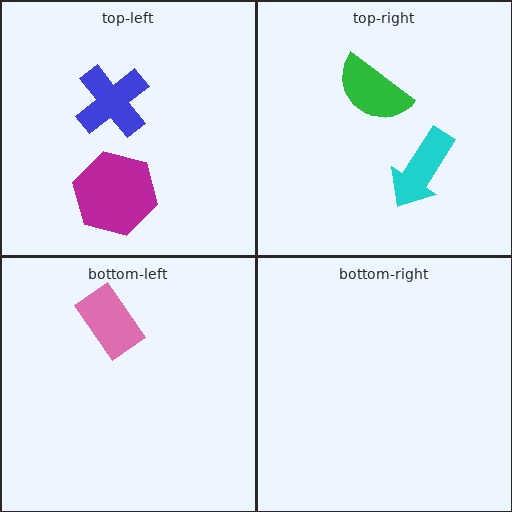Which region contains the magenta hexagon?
The top-left region.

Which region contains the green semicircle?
The top-right region.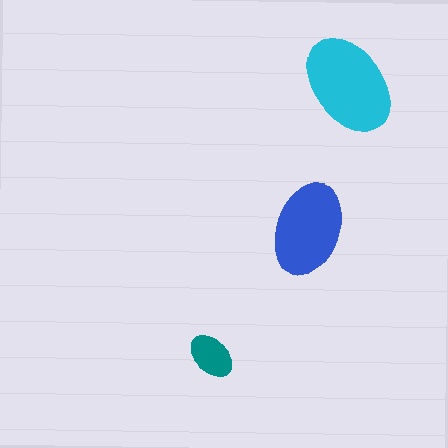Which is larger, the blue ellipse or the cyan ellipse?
The cyan one.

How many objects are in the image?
There are 3 objects in the image.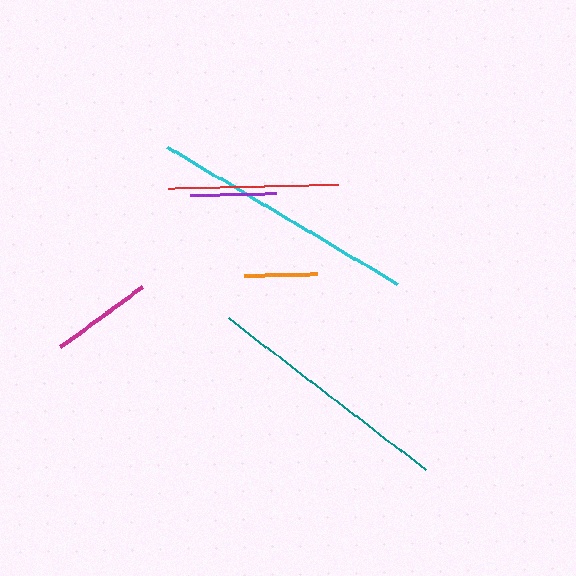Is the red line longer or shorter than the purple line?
The red line is longer than the purple line.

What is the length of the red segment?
The red segment is approximately 170 pixels long.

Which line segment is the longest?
The cyan line is the longest at approximately 268 pixels.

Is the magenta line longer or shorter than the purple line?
The magenta line is longer than the purple line.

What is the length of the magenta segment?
The magenta segment is approximately 102 pixels long.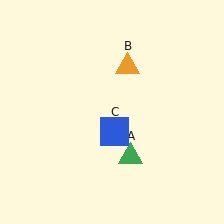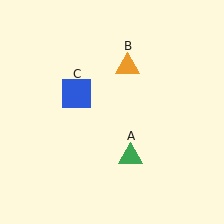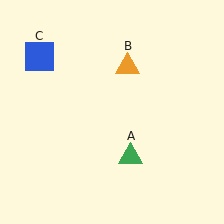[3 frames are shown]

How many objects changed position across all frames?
1 object changed position: blue square (object C).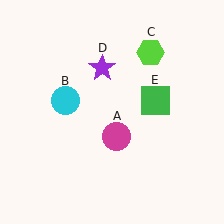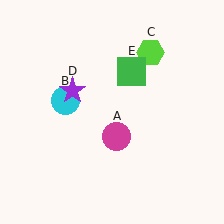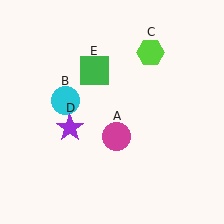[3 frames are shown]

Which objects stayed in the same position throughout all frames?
Magenta circle (object A) and cyan circle (object B) and lime hexagon (object C) remained stationary.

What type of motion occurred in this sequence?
The purple star (object D), green square (object E) rotated counterclockwise around the center of the scene.